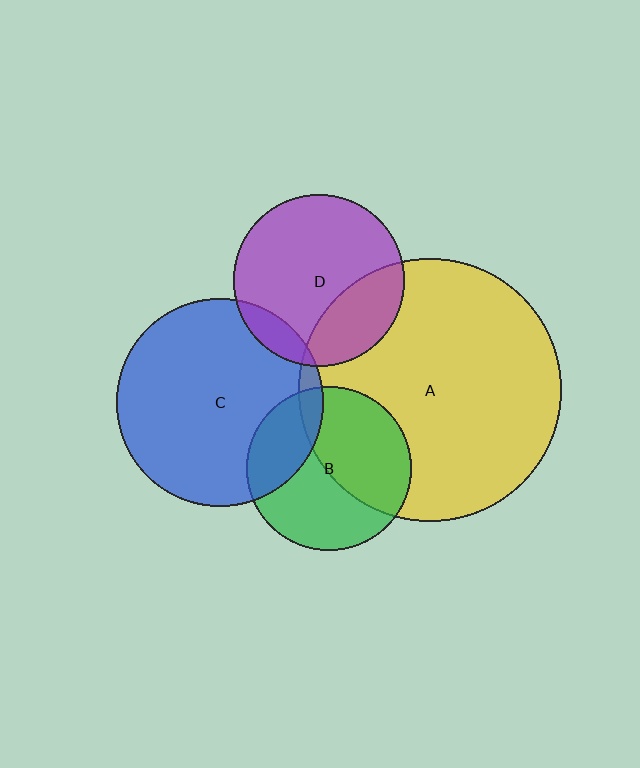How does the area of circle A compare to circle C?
Approximately 1.6 times.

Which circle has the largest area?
Circle A (yellow).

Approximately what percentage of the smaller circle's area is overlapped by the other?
Approximately 10%.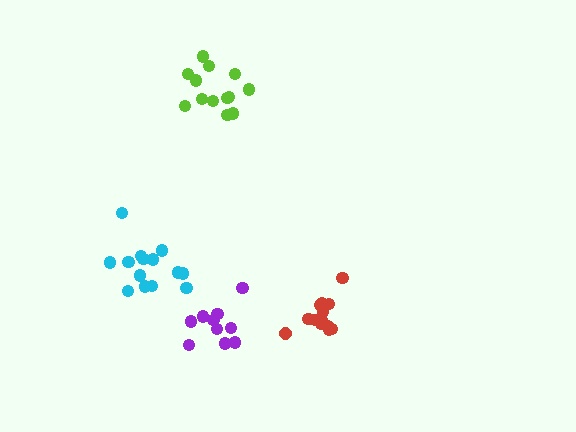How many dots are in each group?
Group 1: 13 dots, Group 2: 14 dots, Group 3: 10 dots, Group 4: 13 dots (50 total).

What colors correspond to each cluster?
The clusters are colored: lime, cyan, purple, red.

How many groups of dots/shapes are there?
There are 4 groups.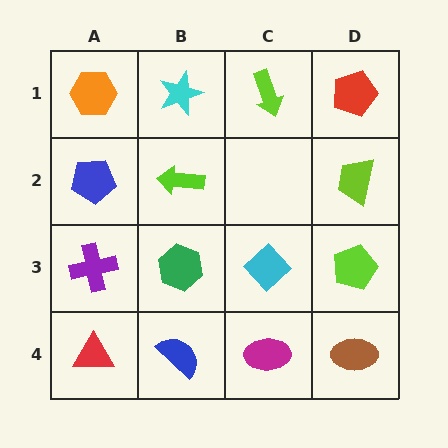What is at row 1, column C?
A lime arrow.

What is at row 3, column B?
A green hexagon.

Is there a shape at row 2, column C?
No, that cell is empty.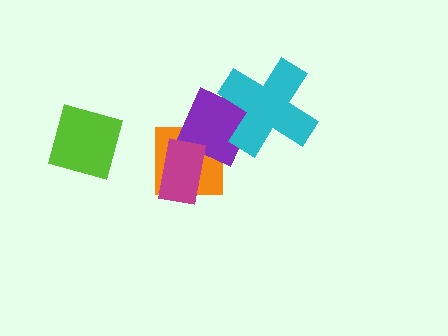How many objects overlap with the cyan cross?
1 object overlaps with the cyan cross.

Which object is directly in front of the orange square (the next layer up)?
The purple diamond is directly in front of the orange square.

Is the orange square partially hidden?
Yes, it is partially covered by another shape.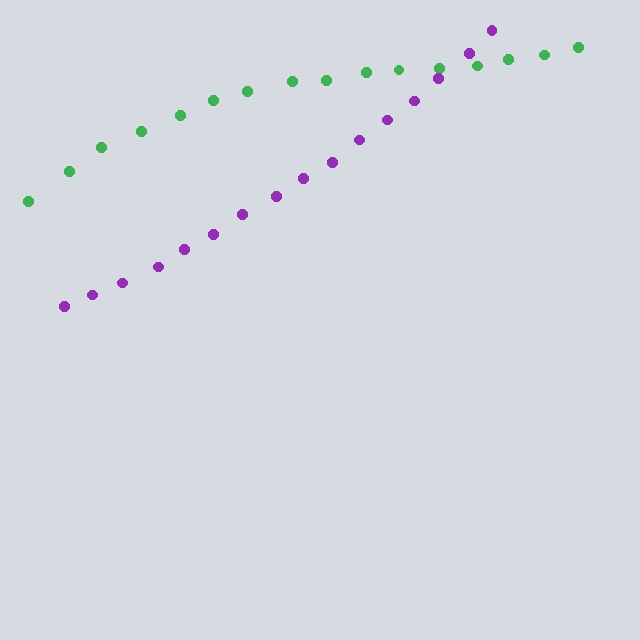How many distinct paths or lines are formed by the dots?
There are 2 distinct paths.